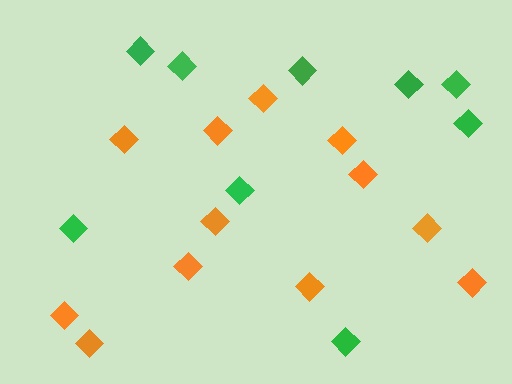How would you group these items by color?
There are 2 groups: one group of green diamonds (9) and one group of orange diamonds (12).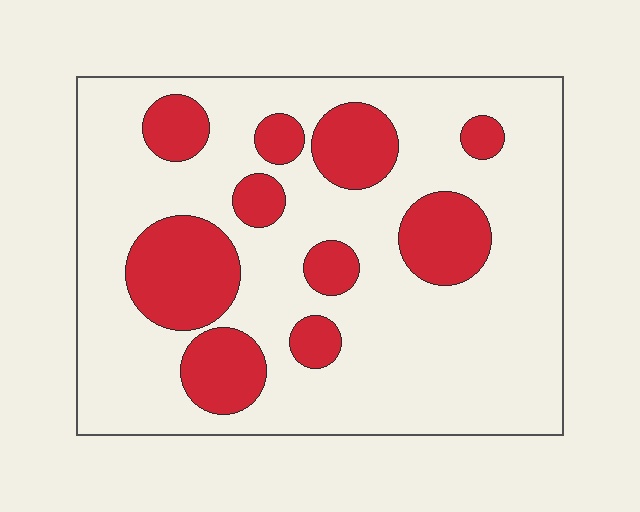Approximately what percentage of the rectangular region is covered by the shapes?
Approximately 25%.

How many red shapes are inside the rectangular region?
10.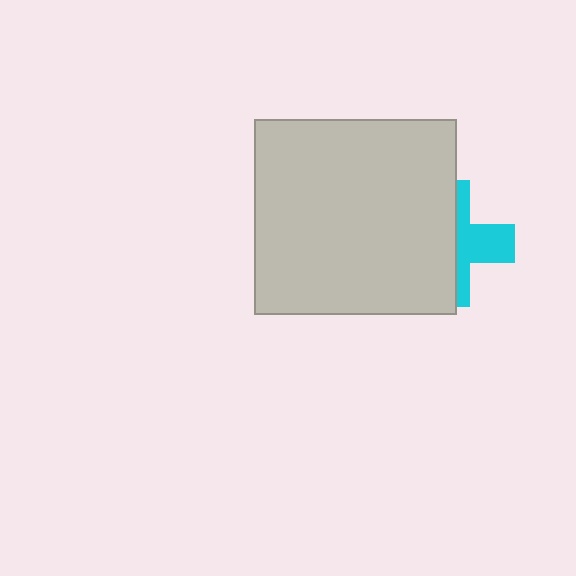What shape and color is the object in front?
The object in front is a light gray rectangle.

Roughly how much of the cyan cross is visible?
A small part of it is visible (roughly 40%).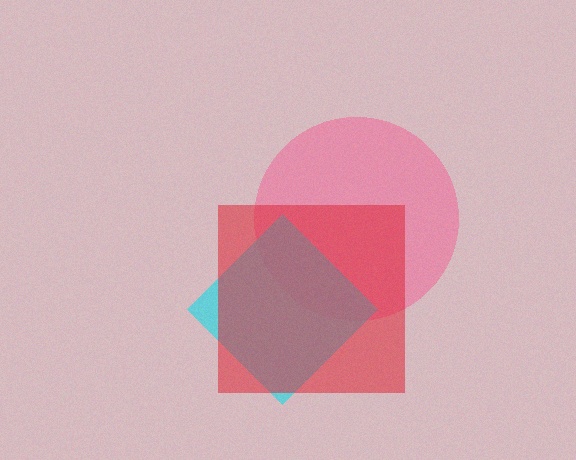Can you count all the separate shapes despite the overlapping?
Yes, there are 3 separate shapes.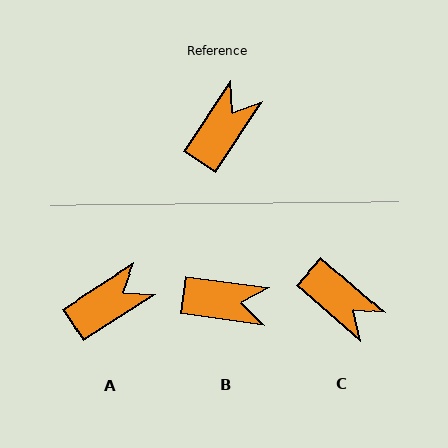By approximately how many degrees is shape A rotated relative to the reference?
Approximately 23 degrees clockwise.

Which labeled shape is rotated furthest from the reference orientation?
C, about 97 degrees away.